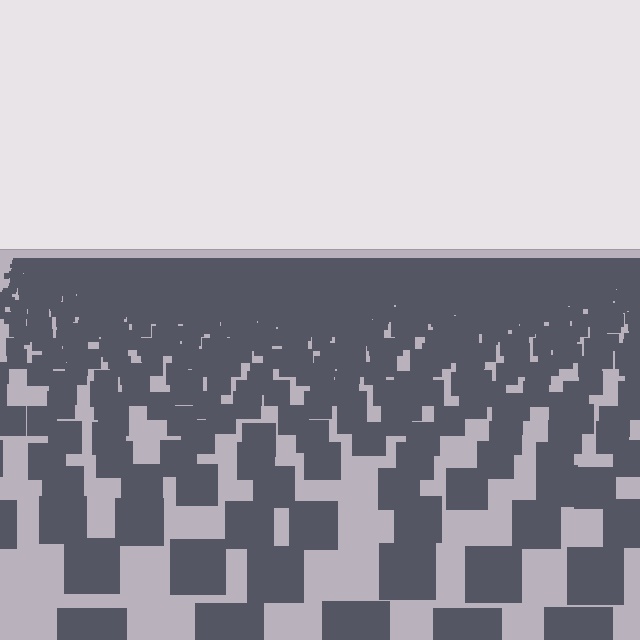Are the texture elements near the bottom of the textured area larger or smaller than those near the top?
Larger. Near the bottom, elements are closer to the viewer and appear at a bigger on-screen size.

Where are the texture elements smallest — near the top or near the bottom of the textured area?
Near the top.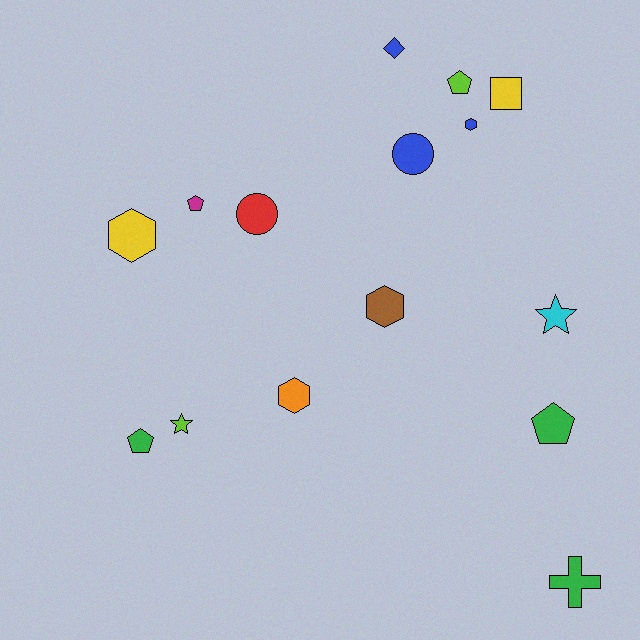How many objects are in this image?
There are 15 objects.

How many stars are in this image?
There are 2 stars.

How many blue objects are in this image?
There are 3 blue objects.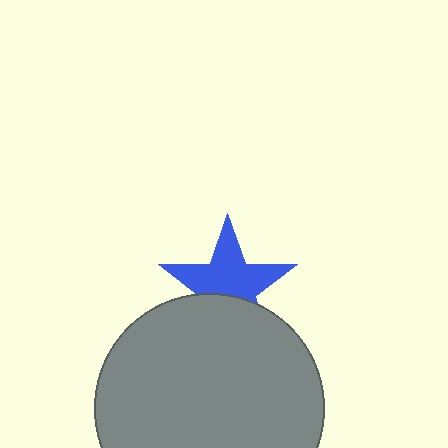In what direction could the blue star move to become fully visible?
The blue star could move up. That would shift it out from behind the gray circle entirely.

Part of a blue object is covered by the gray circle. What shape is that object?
It is a star.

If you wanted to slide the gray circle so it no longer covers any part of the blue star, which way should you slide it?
Slide it down — that is the most direct way to separate the two shapes.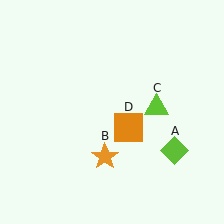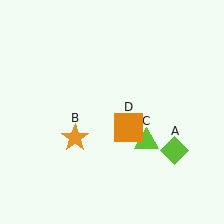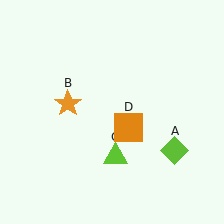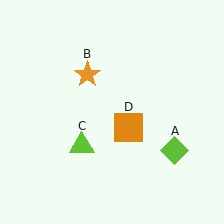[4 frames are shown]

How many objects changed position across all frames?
2 objects changed position: orange star (object B), lime triangle (object C).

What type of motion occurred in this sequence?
The orange star (object B), lime triangle (object C) rotated clockwise around the center of the scene.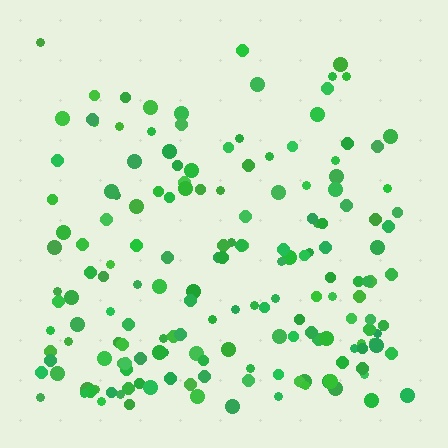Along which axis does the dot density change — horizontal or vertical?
Vertical.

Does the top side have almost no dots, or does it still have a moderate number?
Still a moderate number, just noticeably fewer than the bottom.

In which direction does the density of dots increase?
From top to bottom, with the bottom side densest.